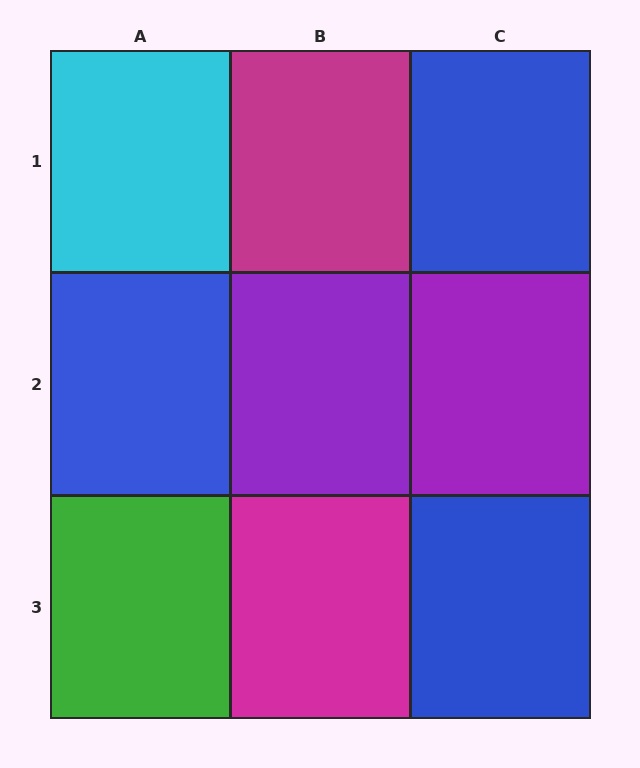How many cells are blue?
3 cells are blue.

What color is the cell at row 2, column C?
Purple.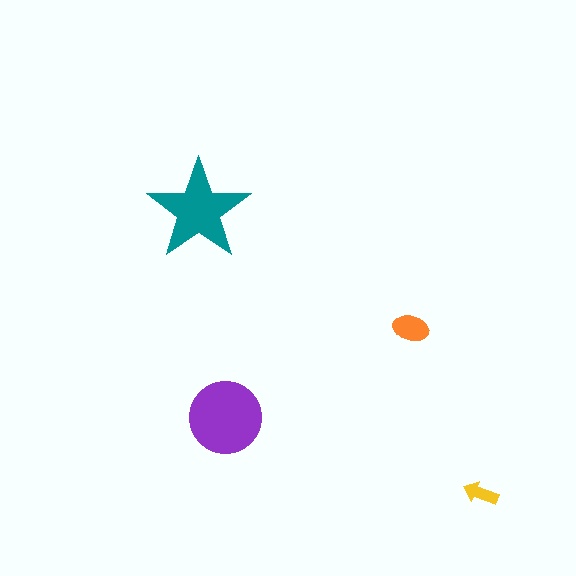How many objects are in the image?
There are 4 objects in the image.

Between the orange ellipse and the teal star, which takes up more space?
The teal star.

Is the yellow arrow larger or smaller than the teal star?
Smaller.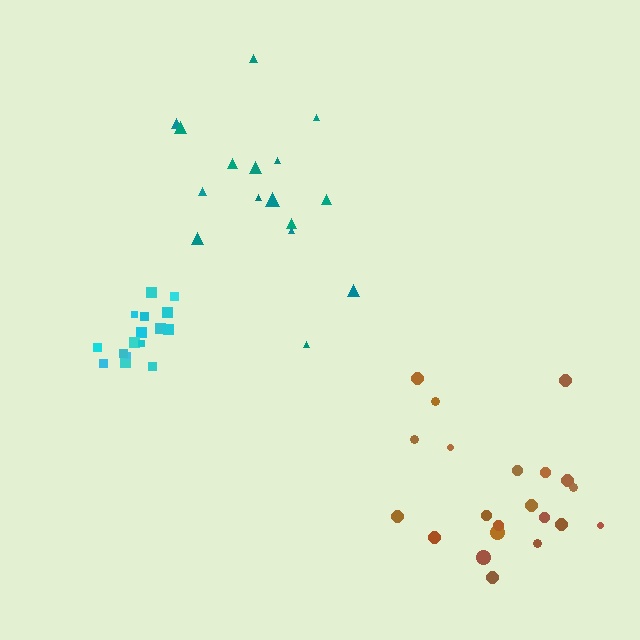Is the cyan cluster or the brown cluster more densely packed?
Cyan.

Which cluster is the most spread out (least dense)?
Teal.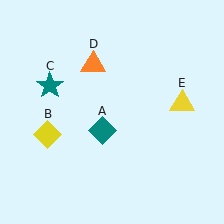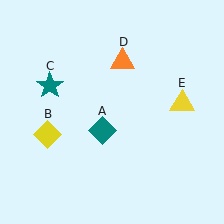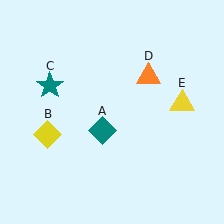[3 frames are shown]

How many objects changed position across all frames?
1 object changed position: orange triangle (object D).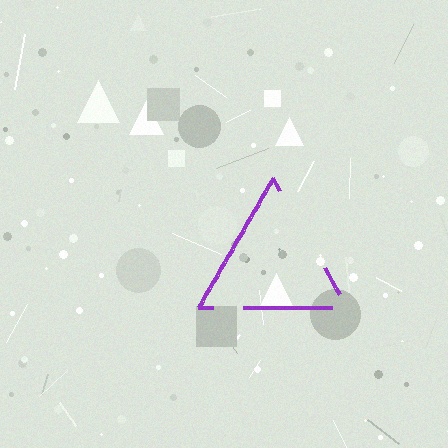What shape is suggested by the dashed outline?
The dashed outline suggests a triangle.